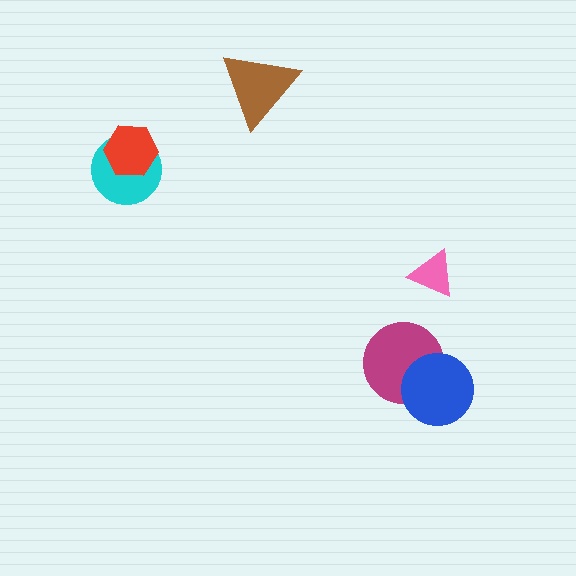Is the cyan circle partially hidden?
Yes, it is partially covered by another shape.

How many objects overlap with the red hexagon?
1 object overlaps with the red hexagon.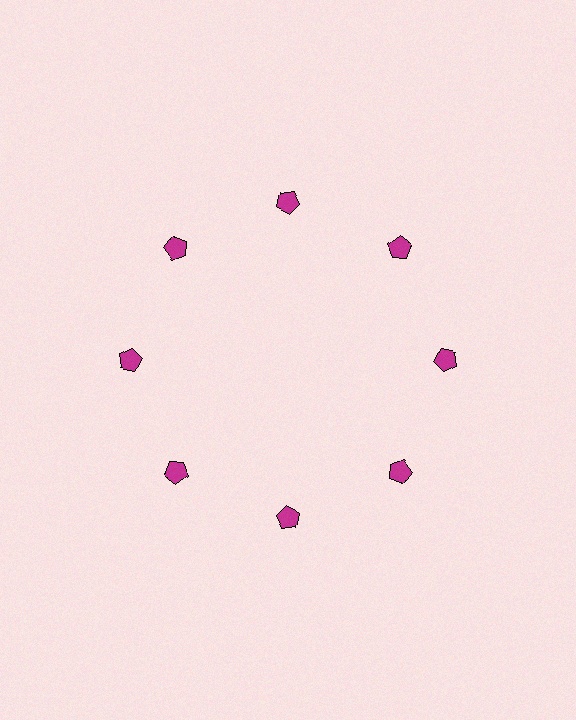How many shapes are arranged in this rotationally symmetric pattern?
There are 8 shapes, arranged in 8 groups of 1.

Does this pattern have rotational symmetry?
Yes, this pattern has 8-fold rotational symmetry. It looks the same after rotating 45 degrees around the center.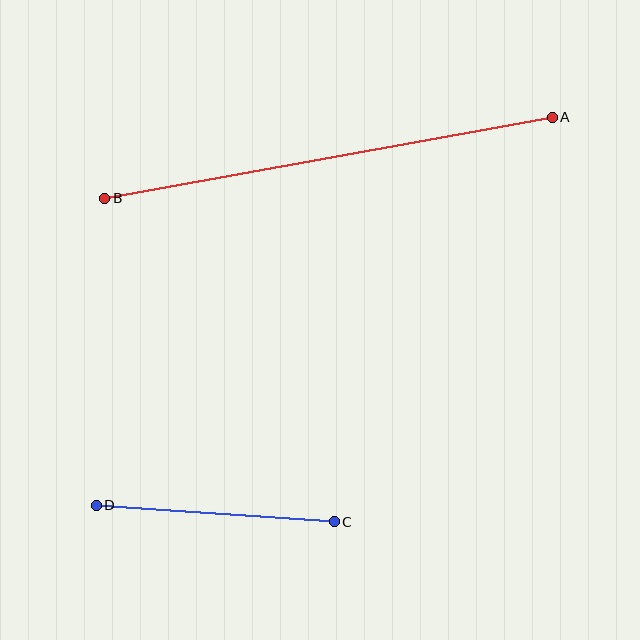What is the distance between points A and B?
The distance is approximately 454 pixels.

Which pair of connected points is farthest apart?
Points A and B are farthest apart.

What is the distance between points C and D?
The distance is approximately 239 pixels.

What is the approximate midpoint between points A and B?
The midpoint is at approximately (329, 158) pixels.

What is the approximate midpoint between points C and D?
The midpoint is at approximately (215, 514) pixels.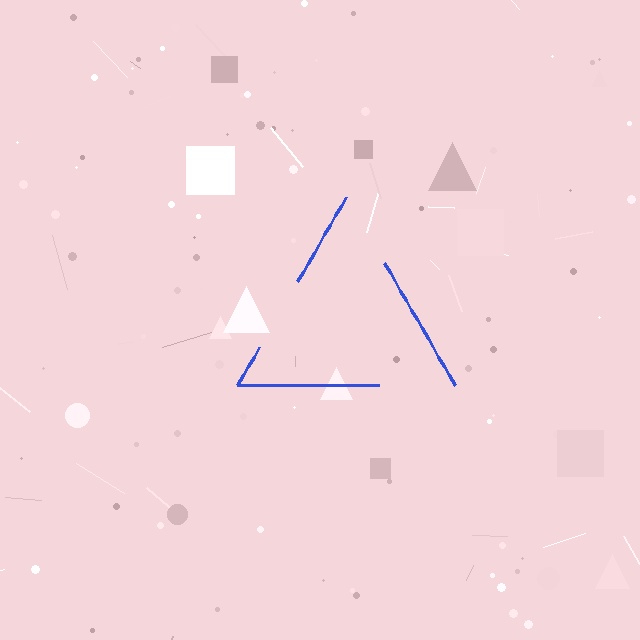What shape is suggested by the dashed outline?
The dashed outline suggests a triangle.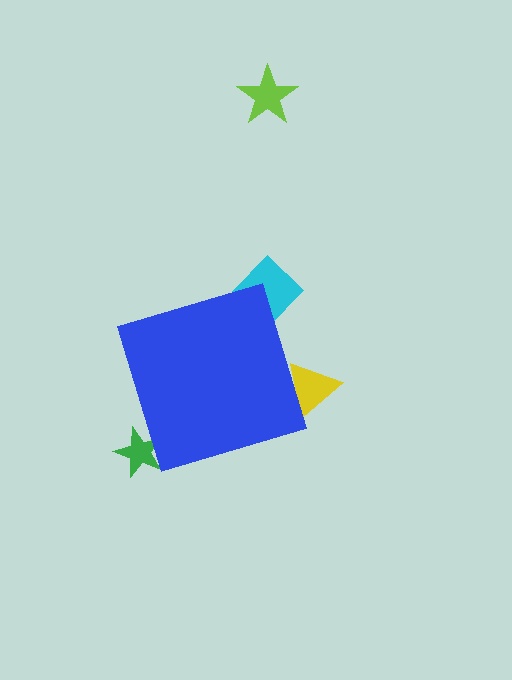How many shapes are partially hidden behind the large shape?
3 shapes are partially hidden.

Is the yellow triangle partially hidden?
Yes, the yellow triangle is partially hidden behind the blue diamond.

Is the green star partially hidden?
Yes, the green star is partially hidden behind the blue diamond.